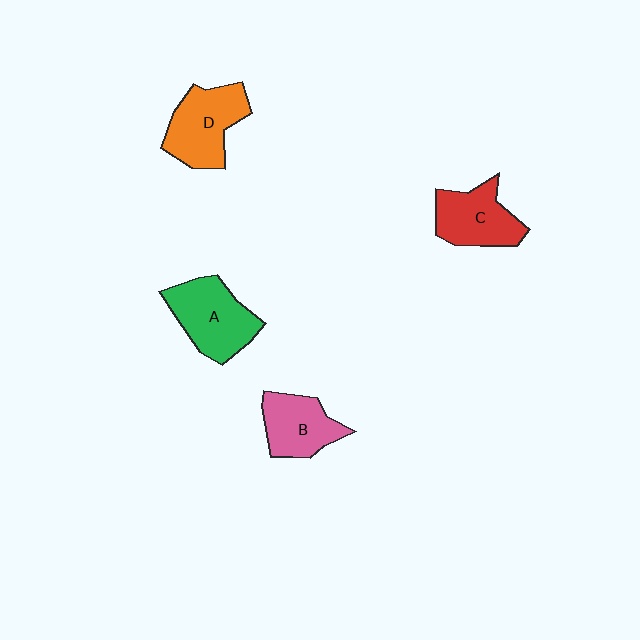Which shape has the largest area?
Shape A (green).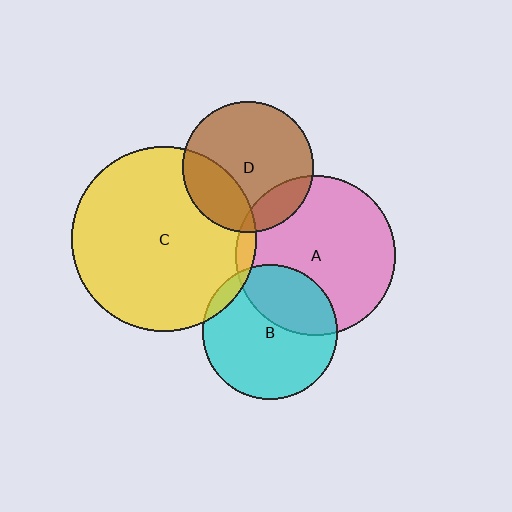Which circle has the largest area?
Circle C (yellow).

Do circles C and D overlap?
Yes.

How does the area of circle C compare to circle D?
Approximately 2.0 times.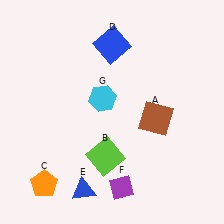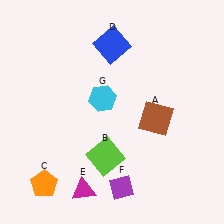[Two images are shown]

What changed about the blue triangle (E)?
In Image 1, E is blue. In Image 2, it changed to magenta.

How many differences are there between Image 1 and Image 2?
There is 1 difference between the two images.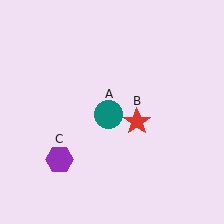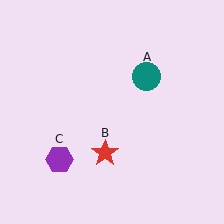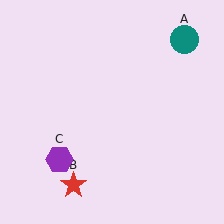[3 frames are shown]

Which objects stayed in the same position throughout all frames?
Purple hexagon (object C) remained stationary.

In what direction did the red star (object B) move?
The red star (object B) moved down and to the left.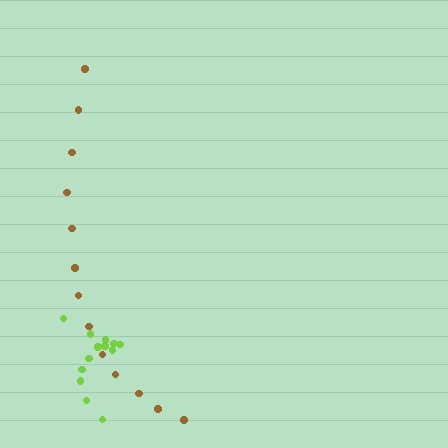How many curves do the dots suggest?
There are 2 distinct paths.